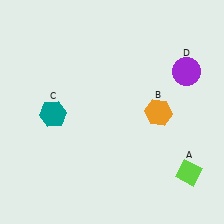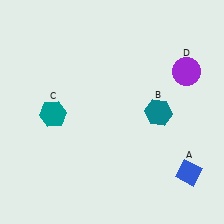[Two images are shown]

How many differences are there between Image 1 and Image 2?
There are 2 differences between the two images.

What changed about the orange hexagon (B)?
In Image 1, B is orange. In Image 2, it changed to teal.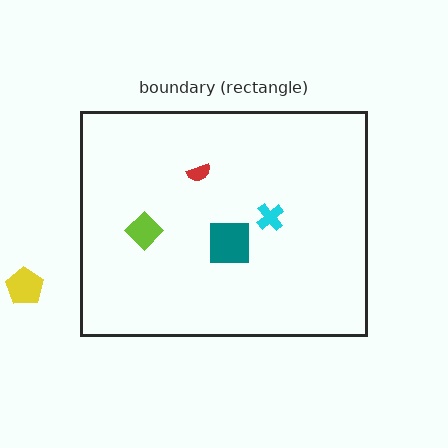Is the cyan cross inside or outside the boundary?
Inside.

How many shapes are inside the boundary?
4 inside, 1 outside.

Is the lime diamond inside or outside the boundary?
Inside.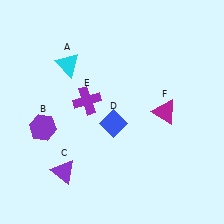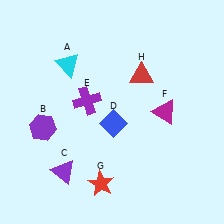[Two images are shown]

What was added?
A red star (G), a red triangle (H) were added in Image 2.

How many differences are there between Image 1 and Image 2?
There are 2 differences between the two images.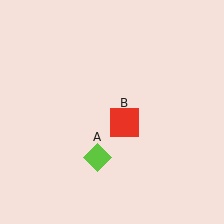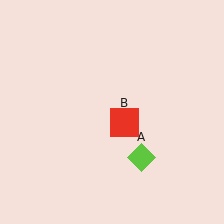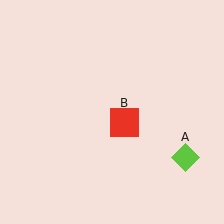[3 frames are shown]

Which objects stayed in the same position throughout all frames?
Red square (object B) remained stationary.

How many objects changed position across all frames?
1 object changed position: lime diamond (object A).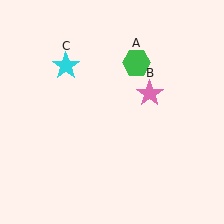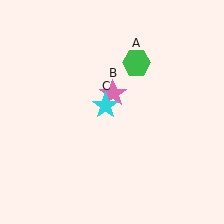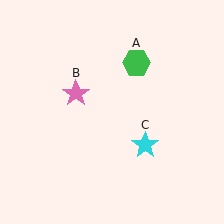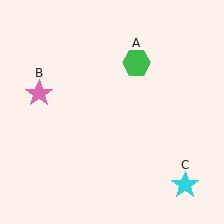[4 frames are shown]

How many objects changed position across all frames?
2 objects changed position: pink star (object B), cyan star (object C).